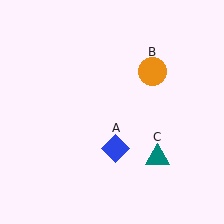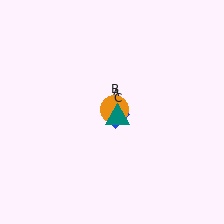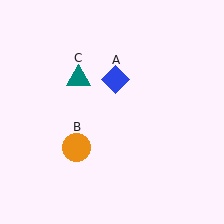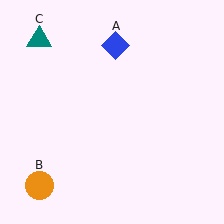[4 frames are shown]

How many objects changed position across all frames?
3 objects changed position: blue diamond (object A), orange circle (object B), teal triangle (object C).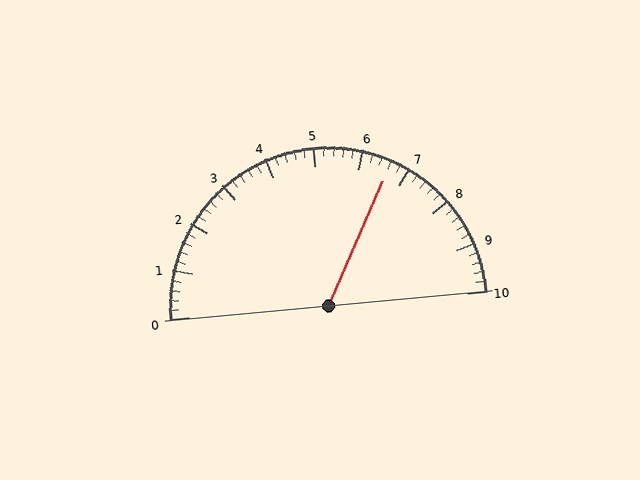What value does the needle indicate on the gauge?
The needle indicates approximately 6.6.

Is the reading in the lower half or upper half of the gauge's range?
The reading is in the upper half of the range (0 to 10).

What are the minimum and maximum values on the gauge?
The gauge ranges from 0 to 10.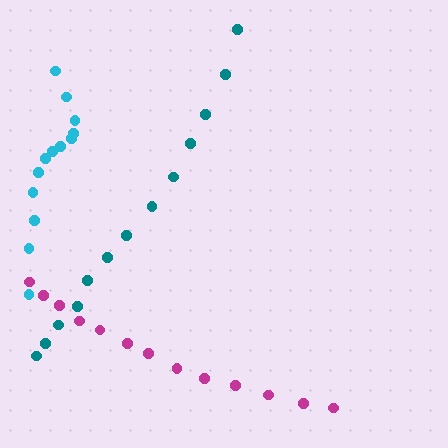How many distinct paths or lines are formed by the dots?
There are 3 distinct paths.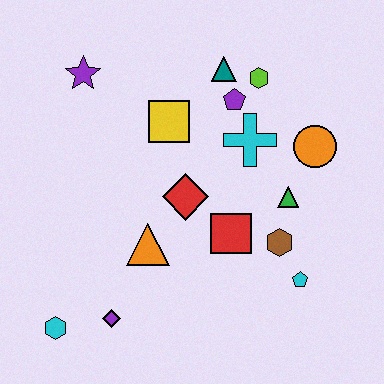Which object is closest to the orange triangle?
The red diamond is closest to the orange triangle.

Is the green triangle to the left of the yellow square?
No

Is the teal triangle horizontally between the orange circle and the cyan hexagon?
Yes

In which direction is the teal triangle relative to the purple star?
The teal triangle is to the right of the purple star.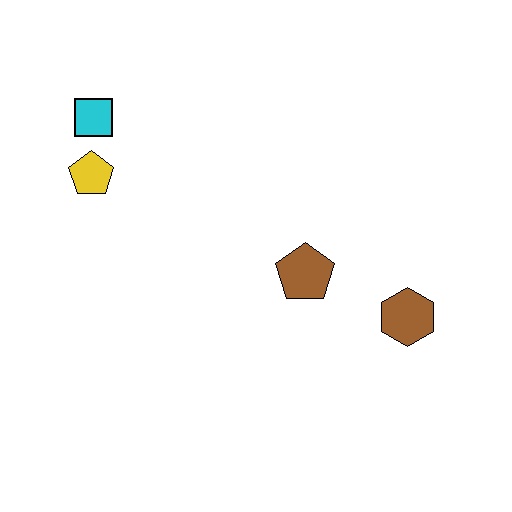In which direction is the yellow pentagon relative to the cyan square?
The yellow pentagon is below the cyan square.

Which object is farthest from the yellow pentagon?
The brown hexagon is farthest from the yellow pentagon.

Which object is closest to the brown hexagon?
The brown pentagon is closest to the brown hexagon.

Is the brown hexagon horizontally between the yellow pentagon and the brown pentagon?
No